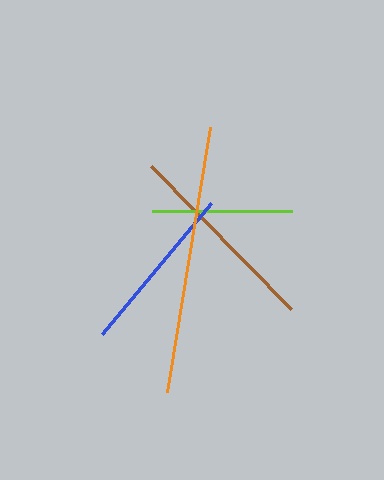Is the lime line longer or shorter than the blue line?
The blue line is longer than the lime line.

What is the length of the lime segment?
The lime segment is approximately 140 pixels long.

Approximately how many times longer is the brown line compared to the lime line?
The brown line is approximately 1.4 times the length of the lime line.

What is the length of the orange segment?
The orange segment is approximately 269 pixels long.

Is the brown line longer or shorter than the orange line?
The orange line is longer than the brown line.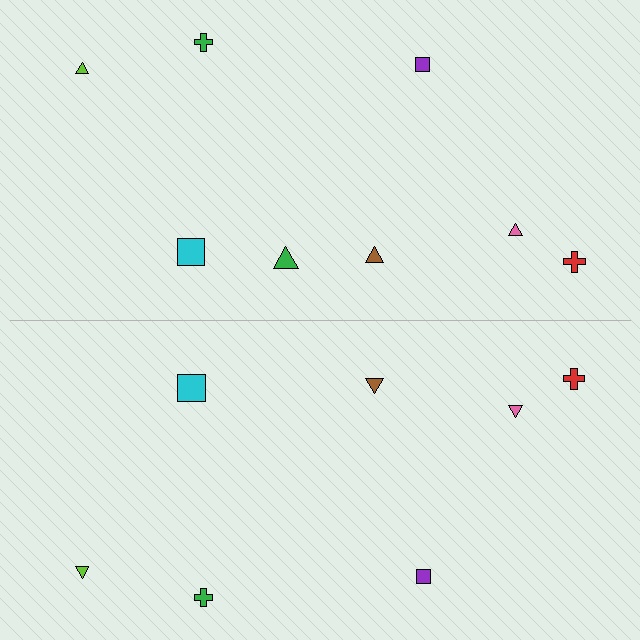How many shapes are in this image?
There are 15 shapes in this image.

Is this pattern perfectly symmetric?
No, the pattern is not perfectly symmetric. A green triangle is missing from the bottom side.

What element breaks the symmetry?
A green triangle is missing from the bottom side.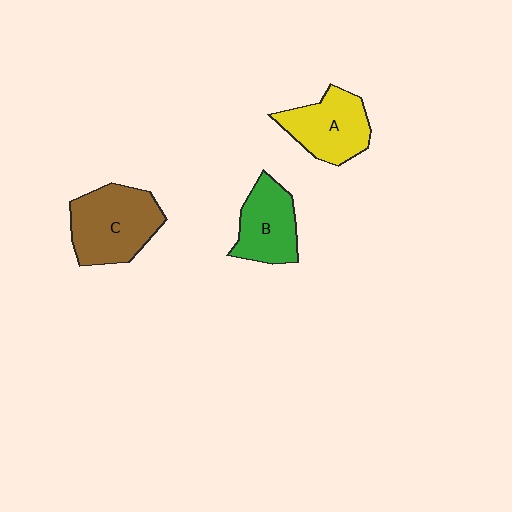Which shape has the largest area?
Shape C (brown).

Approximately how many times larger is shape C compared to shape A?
Approximately 1.3 times.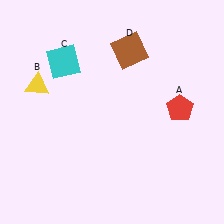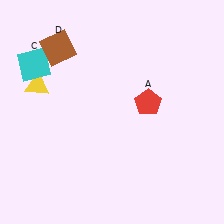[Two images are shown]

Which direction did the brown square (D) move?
The brown square (D) moved left.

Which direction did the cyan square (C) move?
The cyan square (C) moved left.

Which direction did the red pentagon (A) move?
The red pentagon (A) moved left.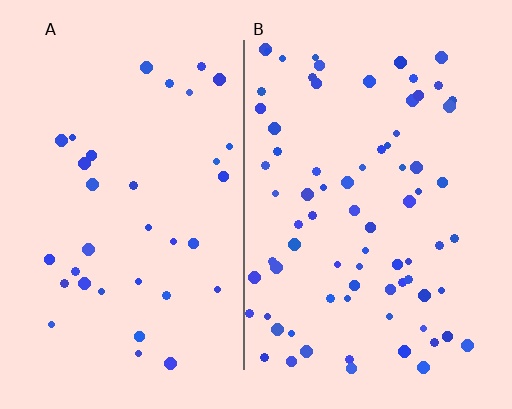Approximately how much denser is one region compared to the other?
Approximately 2.2× — region B over region A.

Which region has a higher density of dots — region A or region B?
B (the right).